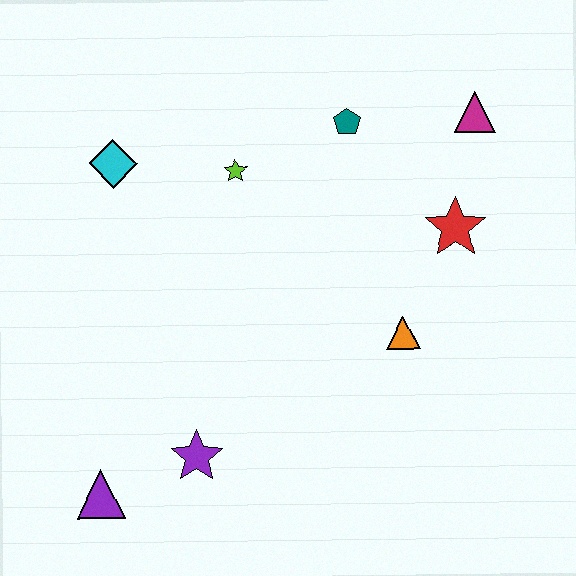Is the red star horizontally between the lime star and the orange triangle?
No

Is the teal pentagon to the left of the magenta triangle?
Yes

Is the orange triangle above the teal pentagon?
No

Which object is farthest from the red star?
The purple triangle is farthest from the red star.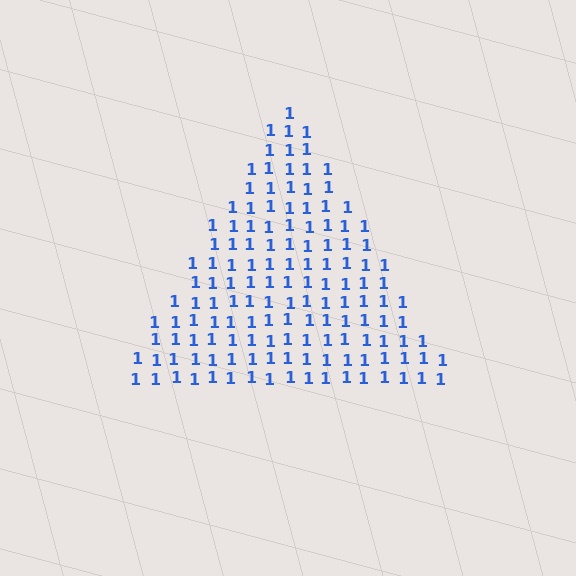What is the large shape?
The large shape is a triangle.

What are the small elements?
The small elements are digit 1's.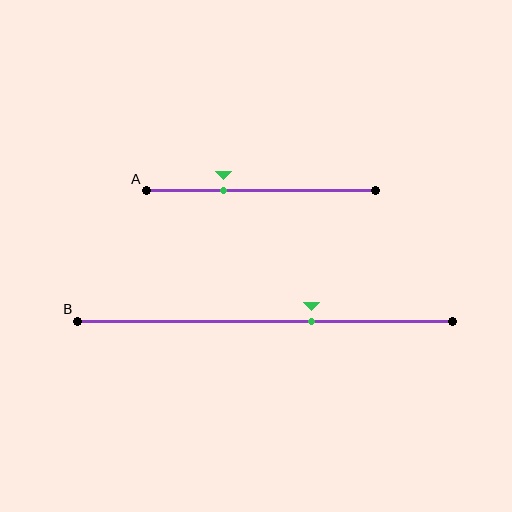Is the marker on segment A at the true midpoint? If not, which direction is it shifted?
No, the marker on segment A is shifted to the left by about 16% of the segment length.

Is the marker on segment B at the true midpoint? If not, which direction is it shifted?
No, the marker on segment B is shifted to the right by about 13% of the segment length.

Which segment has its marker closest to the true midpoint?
Segment B has its marker closest to the true midpoint.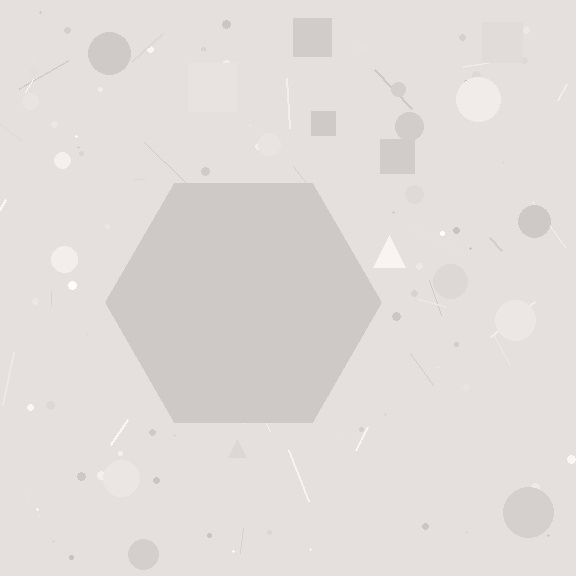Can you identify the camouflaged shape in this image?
The camouflaged shape is a hexagon.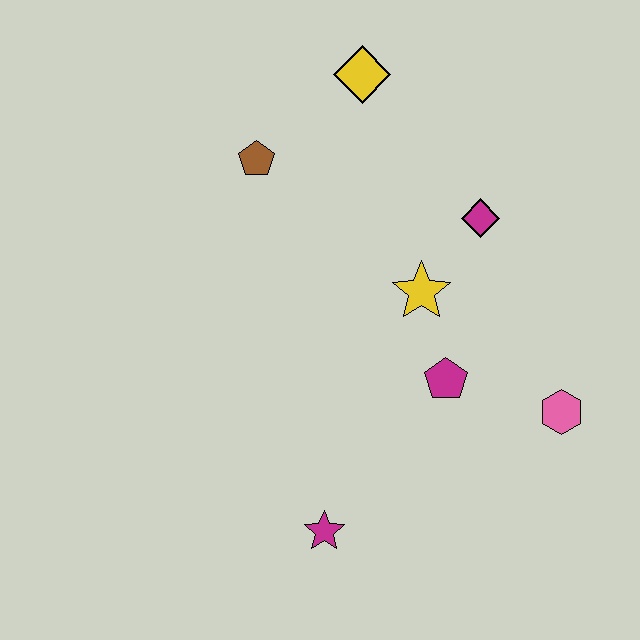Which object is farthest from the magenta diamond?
The magenta star is farthest from the magenta diamond.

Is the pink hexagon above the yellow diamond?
No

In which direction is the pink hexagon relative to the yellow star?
The pink hexagon is to the right of the yellow star.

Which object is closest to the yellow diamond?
The brown pentagon is closest to the yellow diamond.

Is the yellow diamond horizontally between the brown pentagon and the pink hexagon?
Yes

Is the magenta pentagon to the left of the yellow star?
No